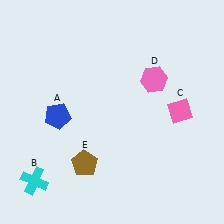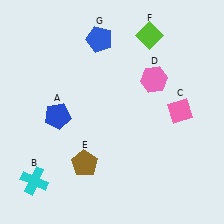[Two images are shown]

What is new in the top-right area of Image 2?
A lime diamond (F) was added in the top-right area of Image 2.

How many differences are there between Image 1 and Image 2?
There are 2 differences between the two images.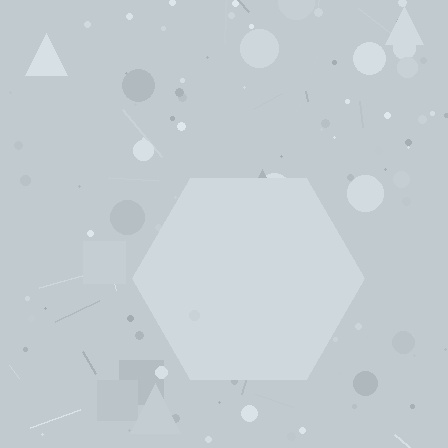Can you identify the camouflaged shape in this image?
The camouflaged shape is a hexagon.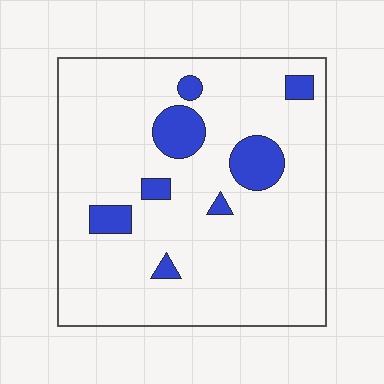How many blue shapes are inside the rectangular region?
8.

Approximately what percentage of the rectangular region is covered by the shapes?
Approximately 10%.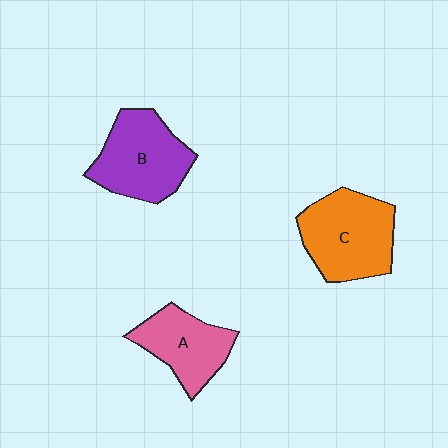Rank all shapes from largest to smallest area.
From largest to smallest: C (orange), B (purple), A (pink).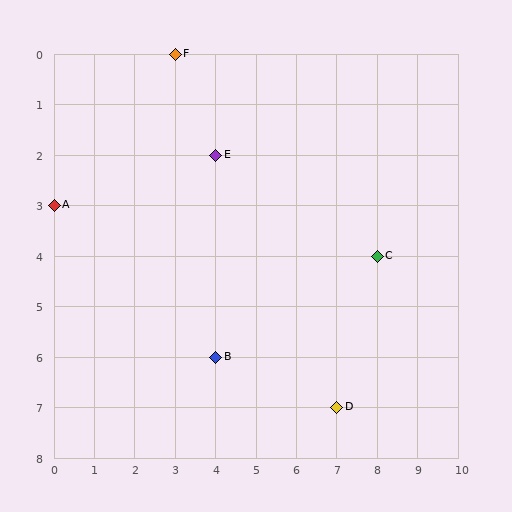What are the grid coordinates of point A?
Point A is at grid coordinates (0, 3).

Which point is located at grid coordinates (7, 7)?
Point D is at (7, 7).